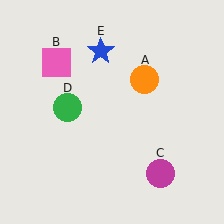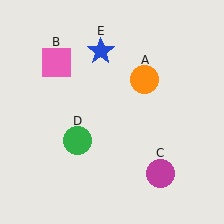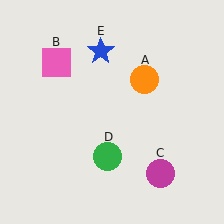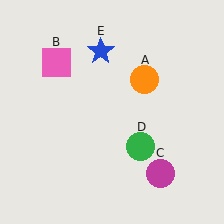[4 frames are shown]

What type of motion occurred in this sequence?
The green circle (object D) rotated counterclockwise around the center of the scene.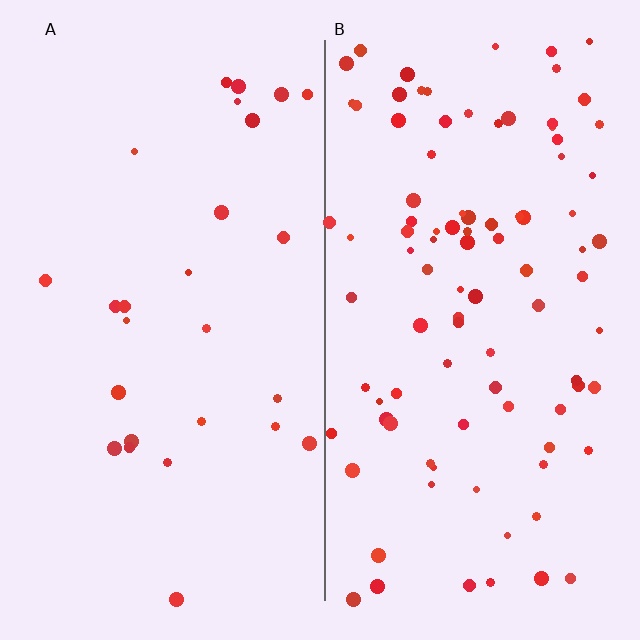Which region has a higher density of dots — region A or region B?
B (the right).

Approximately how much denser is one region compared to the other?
Approximately 3.7× — region B over region A.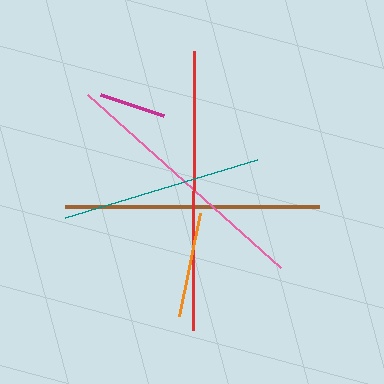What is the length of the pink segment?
The pink segment is approximately 260 pixels long.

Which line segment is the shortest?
The magenta line is the shortest at approximately 66 pixels.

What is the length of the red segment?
The red segment is approximately 279 pixels long.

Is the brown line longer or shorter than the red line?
The red line is longer than the brown line.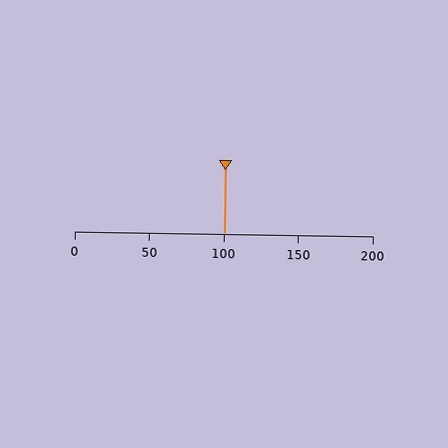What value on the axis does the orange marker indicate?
The marker indicates approximately 100.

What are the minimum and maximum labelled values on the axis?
The axis runs from 0 to 200.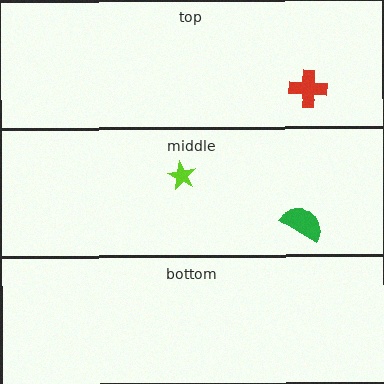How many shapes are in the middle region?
2.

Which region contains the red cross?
The top region.